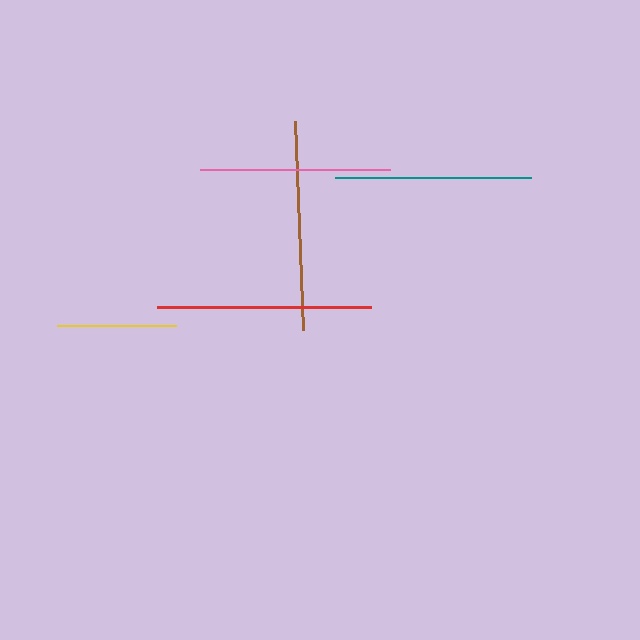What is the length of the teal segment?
The teal segment is approximately 196 pixels long.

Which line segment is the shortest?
The yellow line is the shortest at approximately 119 pixels.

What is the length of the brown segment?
The brown segment is approximately 209 pixels long.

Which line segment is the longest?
The red line is the longest at approximately 214 pixels.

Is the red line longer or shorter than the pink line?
The red line is longer than the pink line.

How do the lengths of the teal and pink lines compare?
The teal and pink lines are approximately the same length.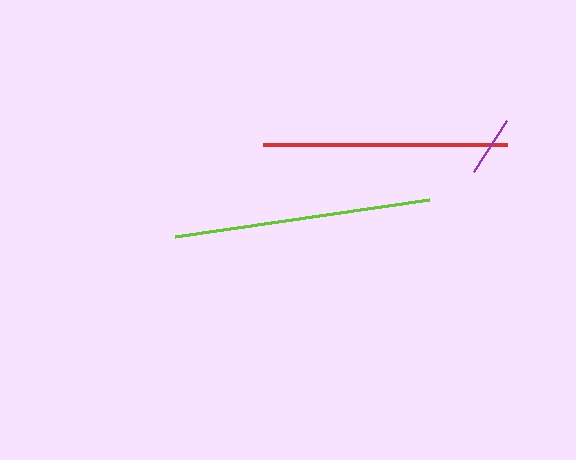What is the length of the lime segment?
The lime segment is approximately 257 pixels long.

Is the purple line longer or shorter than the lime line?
The lime line is longer than the purple line.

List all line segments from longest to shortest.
From longest to shortest: lime, red, purple.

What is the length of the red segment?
The red segment is approximately 243 pixels long.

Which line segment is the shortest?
The purple line is the shortest at approximately 61 pixels.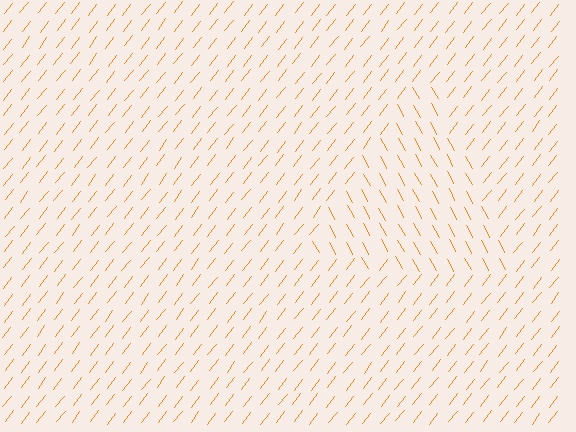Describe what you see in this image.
The image is filled with small orange line segments. A triangle region in the image has lines oriented differently from the surrounding lines, creating a visible texture boundary.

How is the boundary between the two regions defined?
The boundary is defined purely by a change in line orientation (approximately 66 degrees difference). All lines are the same color and thickness.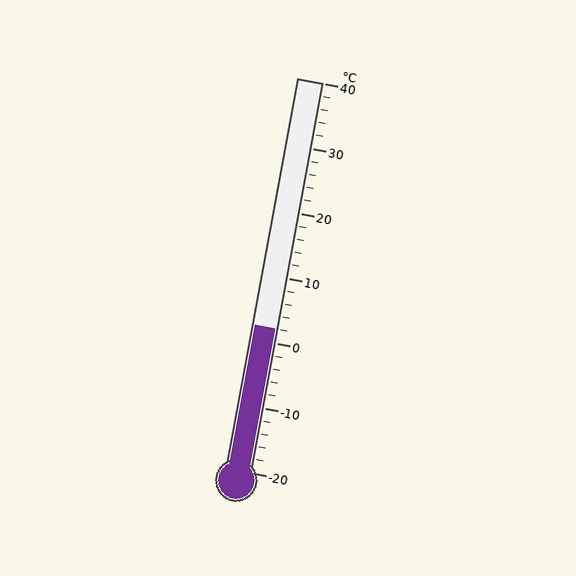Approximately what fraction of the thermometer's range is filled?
The thermometer is filled to approximately 35% of its range.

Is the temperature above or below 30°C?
The temperature is below 30°C.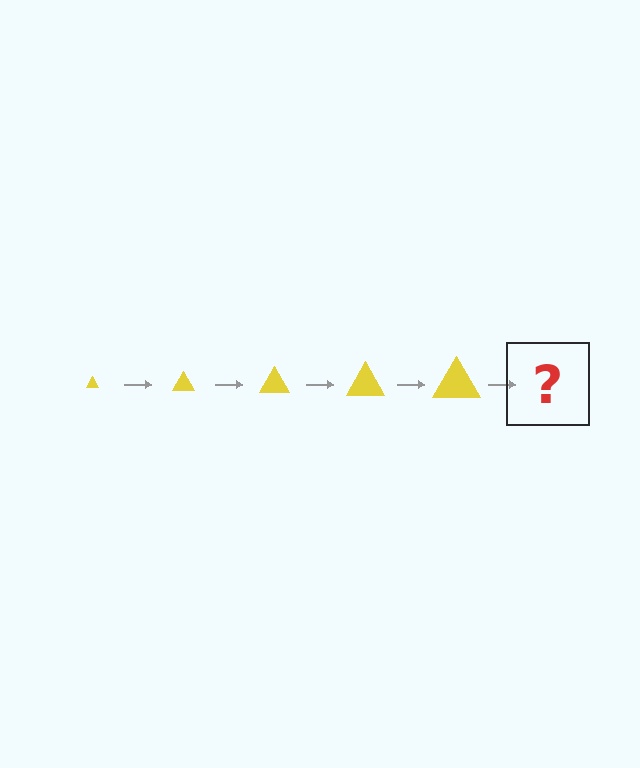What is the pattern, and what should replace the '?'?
The pattern is that the triangle gets progressively larger each step. The '?' should be a yellow triangle, larger than the previous one.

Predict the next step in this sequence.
The next step is a yellow triangle, larger than the previous one.